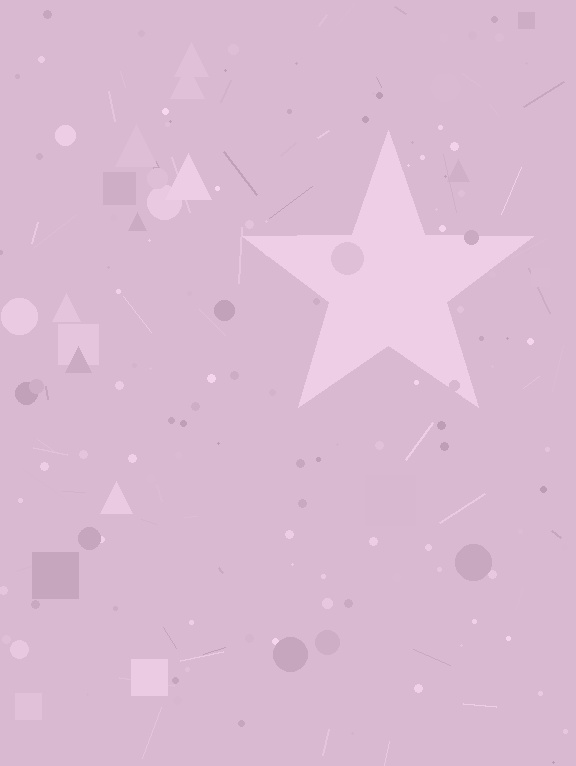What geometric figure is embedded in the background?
A star is embedded in the background.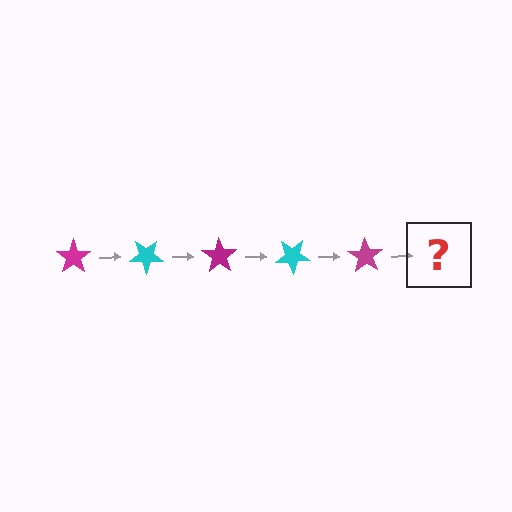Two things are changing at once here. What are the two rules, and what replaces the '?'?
The two rules are that it rotates 35 degrees each step and the color cycles through magenta and cyan. The '?' should be a cyan star, rotated 175 degrees from the start.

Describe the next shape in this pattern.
It should be a cyan star, rotated 175 degrees from the start.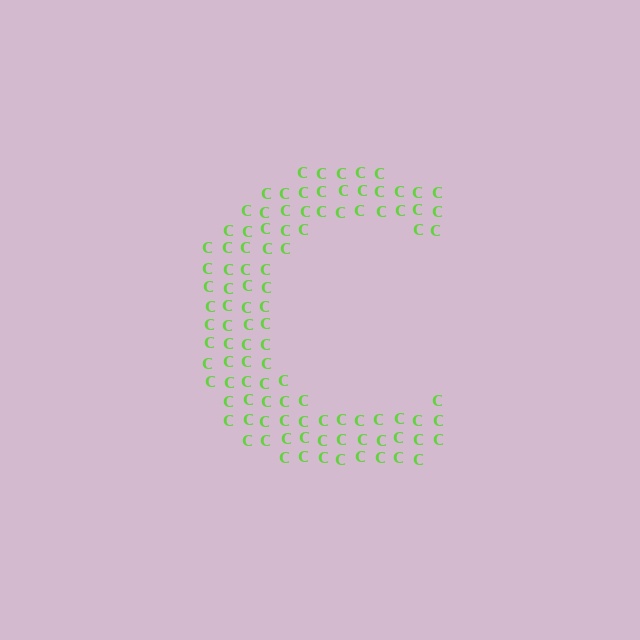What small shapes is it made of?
It is made of small letter C's.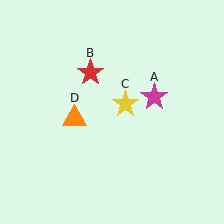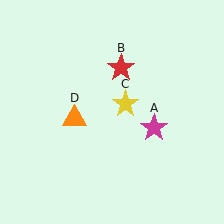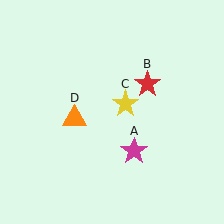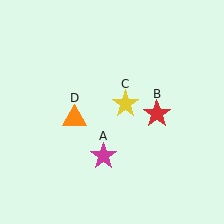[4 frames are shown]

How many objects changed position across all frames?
2 objects changed position: magenta star (object A), red star (object B).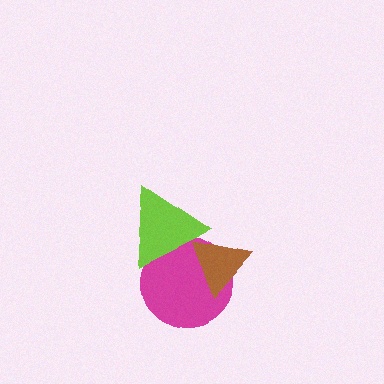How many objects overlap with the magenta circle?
2 objects overlap with the magenta circle.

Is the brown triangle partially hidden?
Yes, it is partially covered by another shape.